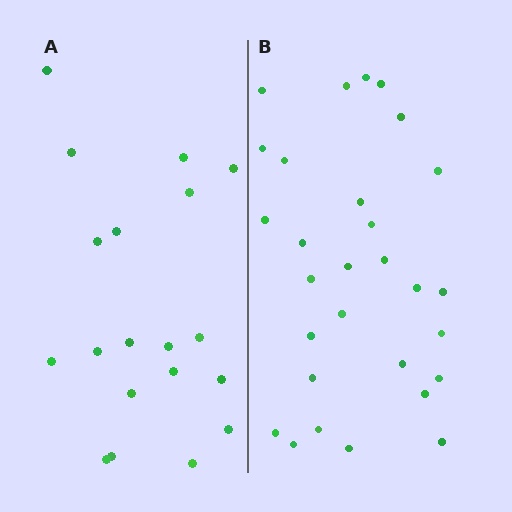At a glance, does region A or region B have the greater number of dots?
Region B (the right region) has more dots.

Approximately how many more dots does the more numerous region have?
Region B has roughly 10 or so more dots than region A.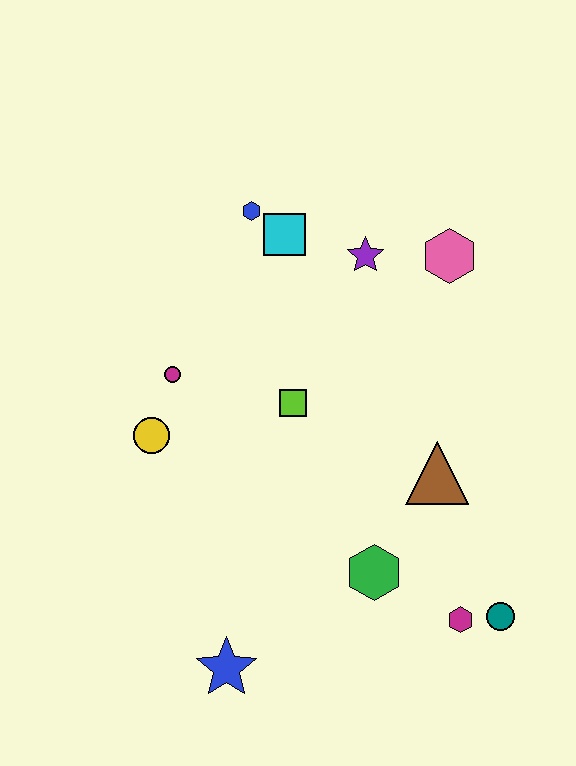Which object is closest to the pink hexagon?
The purple star is closest to the pink hexagon.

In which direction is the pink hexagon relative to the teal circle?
The pink hexagon is above the teal circle.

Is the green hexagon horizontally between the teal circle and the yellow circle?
Yes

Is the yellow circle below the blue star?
No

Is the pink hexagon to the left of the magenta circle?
No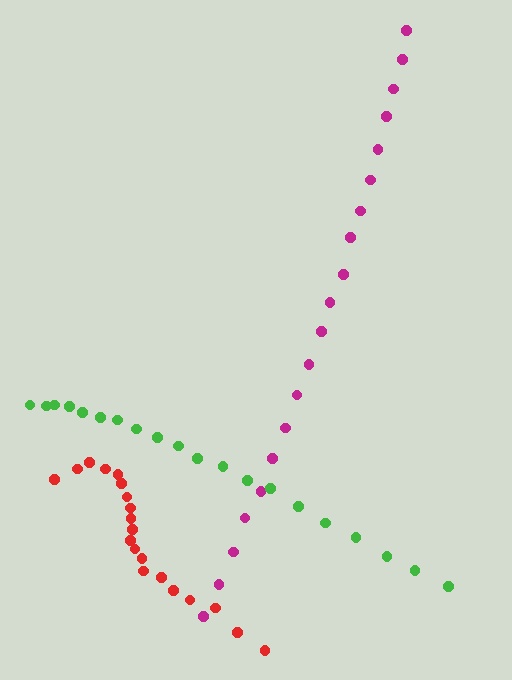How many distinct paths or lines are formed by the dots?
There are 3 distinct paths.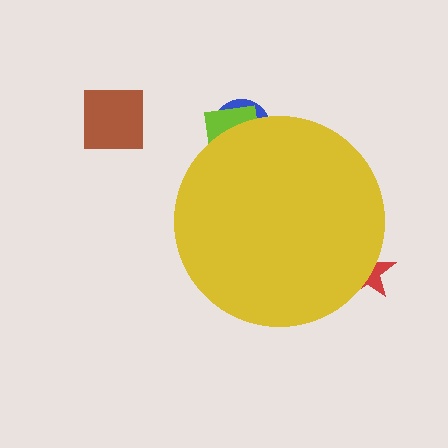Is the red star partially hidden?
Yes, the red star is partially hidden behind the yellow circle.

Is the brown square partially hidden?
No, the brown square is fully visible.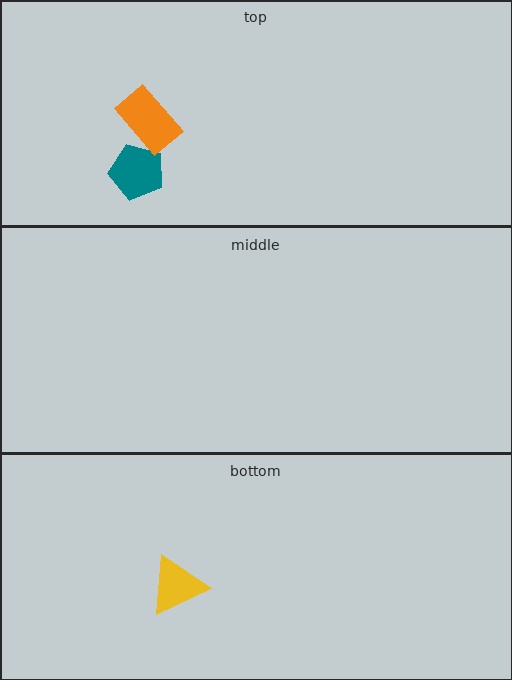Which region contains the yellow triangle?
The bottom region.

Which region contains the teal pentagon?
The top region.